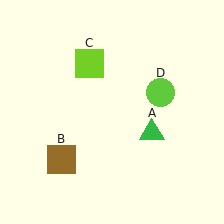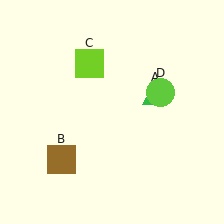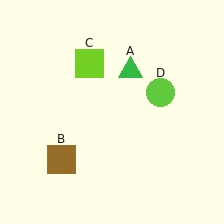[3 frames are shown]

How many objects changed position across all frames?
1 object changed position: green triangle (object A).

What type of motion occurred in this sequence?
The green triangle (object A) rotated counterclockwise around the center of the scene.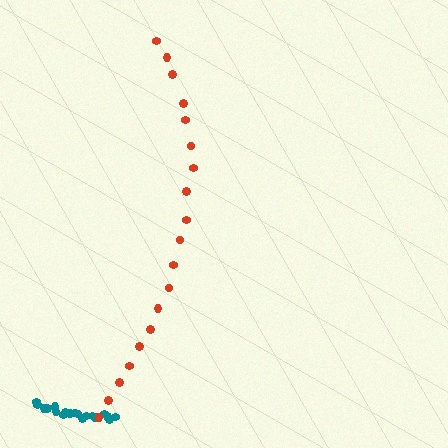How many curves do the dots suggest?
There are 2 distinct paths.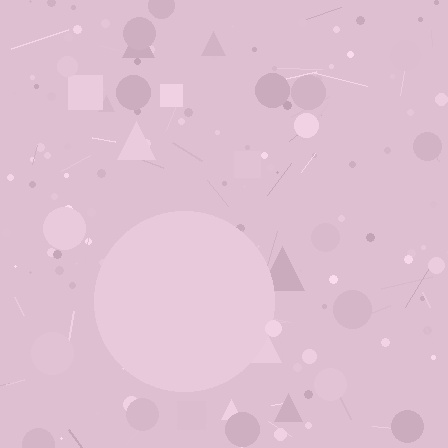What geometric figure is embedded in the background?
A circle is embedded in the background.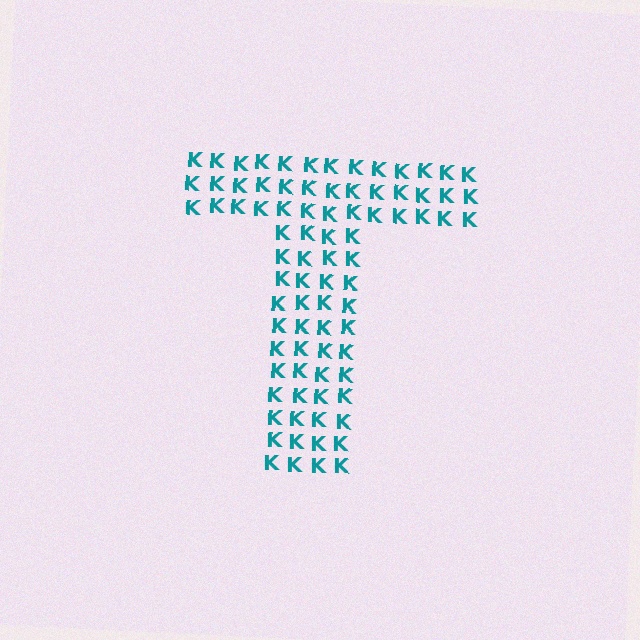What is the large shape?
The large shape is the letter T.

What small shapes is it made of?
It is made of small letter K's.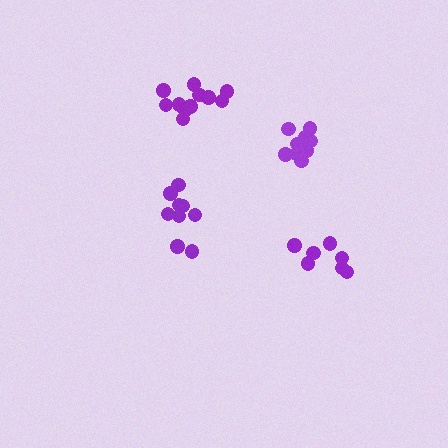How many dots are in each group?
Group 1: 11 dots, Group 2: 7 dots, Group 3: 9 dots, Group 4: 9 dots (36 total).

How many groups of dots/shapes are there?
There are 4 groups.